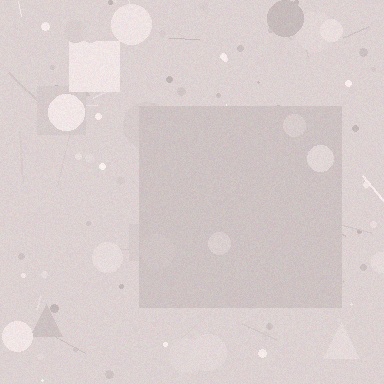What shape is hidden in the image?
A square is hidden in the image.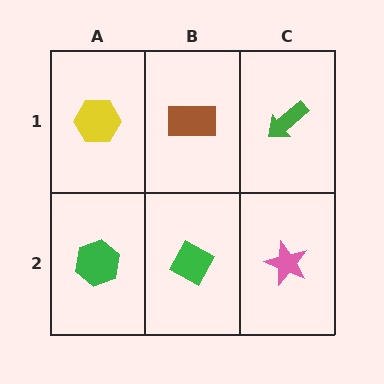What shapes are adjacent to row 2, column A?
A yellow hexagon (row 1, column A), a green diamond (row 2, column B).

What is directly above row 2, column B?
A brown rectangle.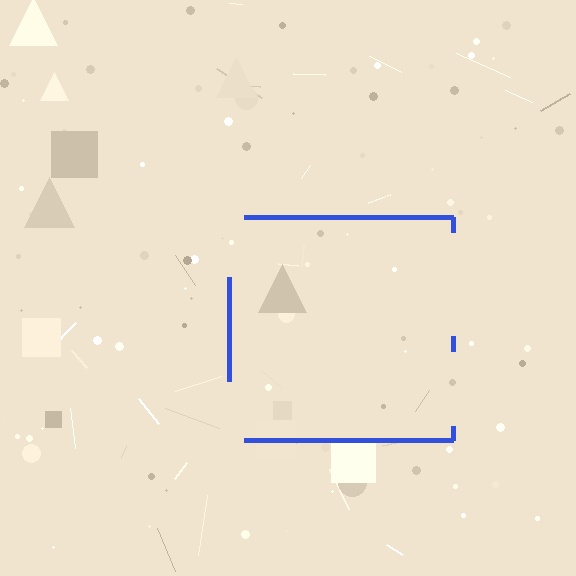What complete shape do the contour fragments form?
The contour fragments form a square.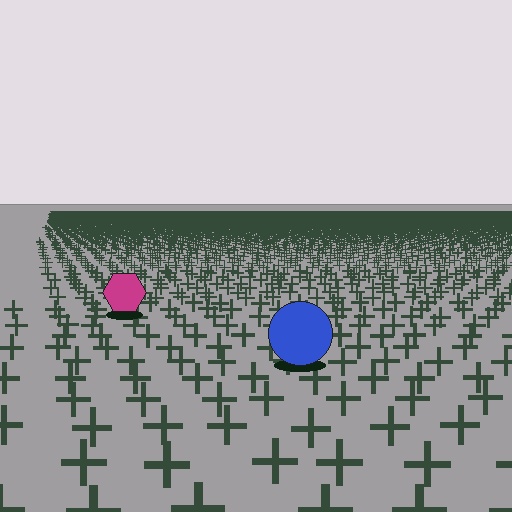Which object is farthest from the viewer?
The magenta hexagon is farthest from the viewer. It appears smaller and the ground texture around it is denser.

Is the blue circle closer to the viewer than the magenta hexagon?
Yes. The blue circle is closer — you can tell from the texture gradient: the ground texture is coarser near it.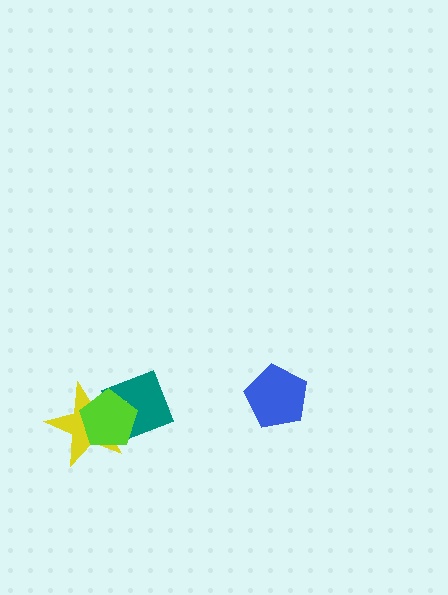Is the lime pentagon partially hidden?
No, no other shape covers it.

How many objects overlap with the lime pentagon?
2 objects overlap with the lime pentagon.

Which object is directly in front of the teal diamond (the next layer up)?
The yellow star is directly in front of the teal diamond.